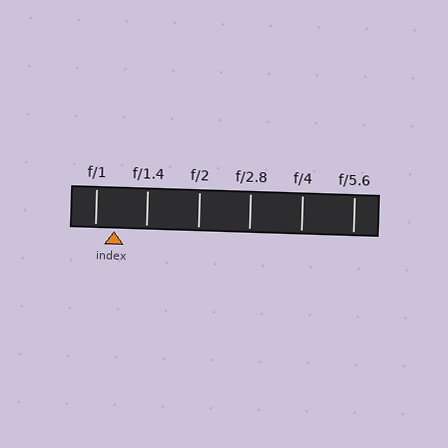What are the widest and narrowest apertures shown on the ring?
The widest aperture shown is f/1 and the narrowest is f/5.6.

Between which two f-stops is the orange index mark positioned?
The index mark is between f/1 and f/1.4.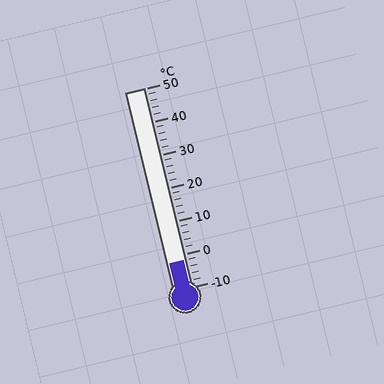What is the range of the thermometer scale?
The thermometer scale ranges from -10°C to 50°C.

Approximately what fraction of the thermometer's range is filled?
The thermometer is filled to approximately 15% of its range.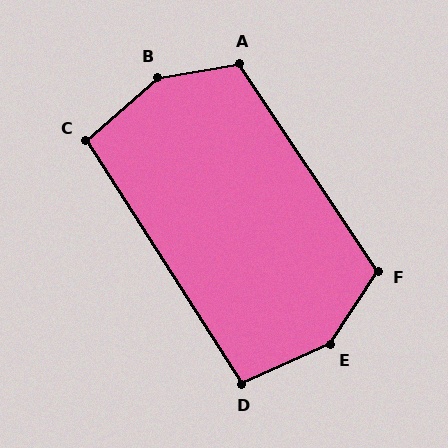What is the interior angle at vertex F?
Approximately 114 degrees (obtuse).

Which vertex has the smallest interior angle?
D, at approximately 99 degrees.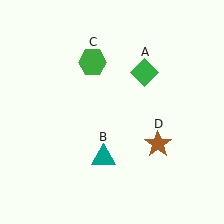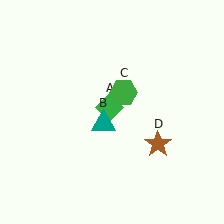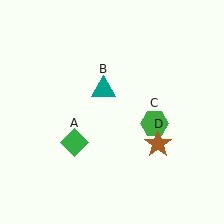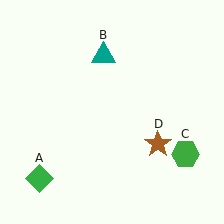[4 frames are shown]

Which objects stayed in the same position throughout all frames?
Brown star (object D) remained stationary.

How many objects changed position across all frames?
3 objects changed position: green diamond (object A), teal triangle (object B), green hexagon (object C).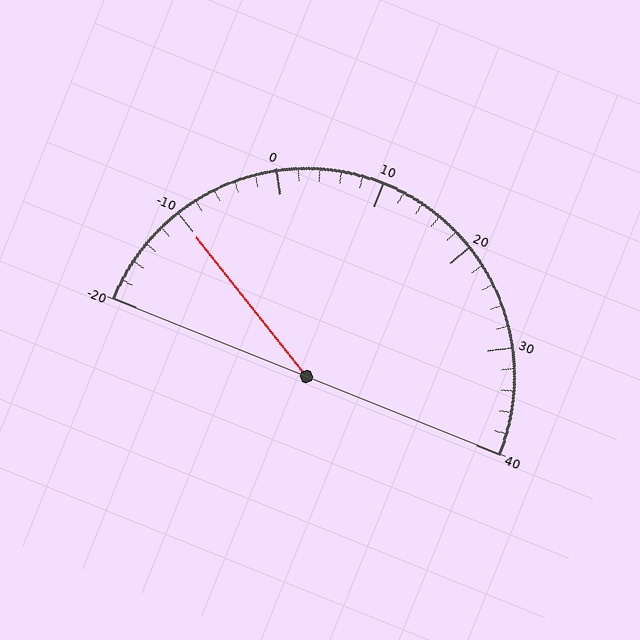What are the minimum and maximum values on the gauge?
The gauge ranges from -20 to 40.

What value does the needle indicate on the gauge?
The needle indicates approximately -10.